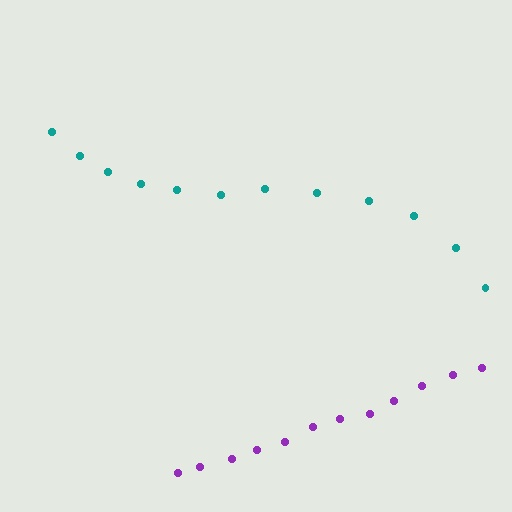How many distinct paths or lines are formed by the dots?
There are 2 distinct paths.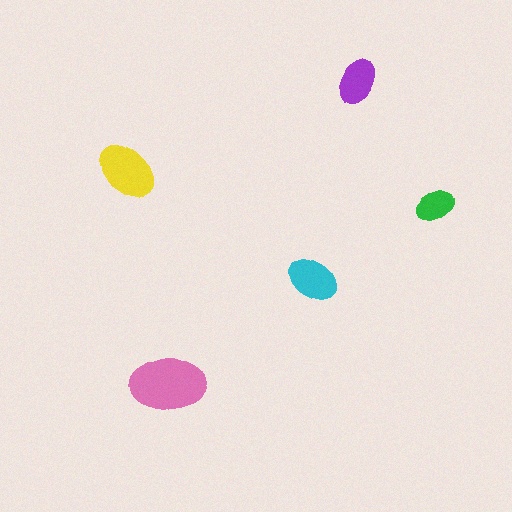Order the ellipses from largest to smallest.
the pink one, the yellow one, the cyan one, the purple one, the green one.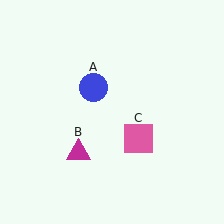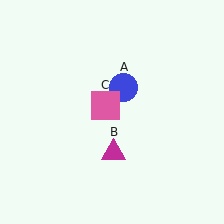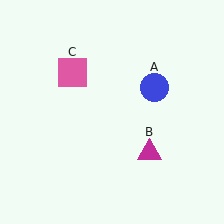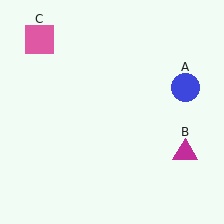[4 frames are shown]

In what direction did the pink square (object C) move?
The pink square (object C) moved up and to the left.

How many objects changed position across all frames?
3 objects changed position: blue circle (object A), magenta triangle (object B), pink square (object C).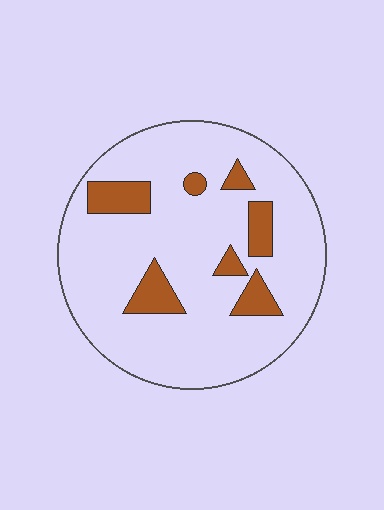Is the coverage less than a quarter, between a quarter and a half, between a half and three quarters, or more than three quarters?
Less than a quarter.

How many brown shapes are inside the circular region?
7.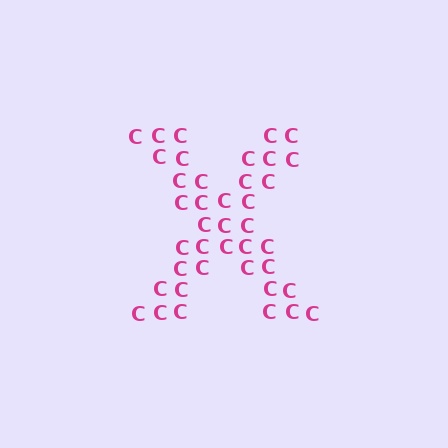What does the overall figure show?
The overall figure shows the letter X.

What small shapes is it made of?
It is made of small letter C's.